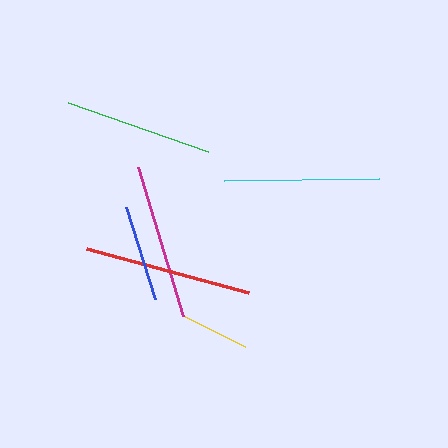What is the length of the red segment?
The red segment is approximately 168 pixels long.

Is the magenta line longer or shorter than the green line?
The magenta line is longer than the green line.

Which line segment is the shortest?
The yellow line is the shortest at approximately 67 pixels.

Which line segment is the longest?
The red line is the longest at approximately 168 pixels.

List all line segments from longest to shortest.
From longest to shortest: red, magenta, cyan, green, blue, yellow.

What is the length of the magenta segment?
The magenta segment is approximately 156 pixels long.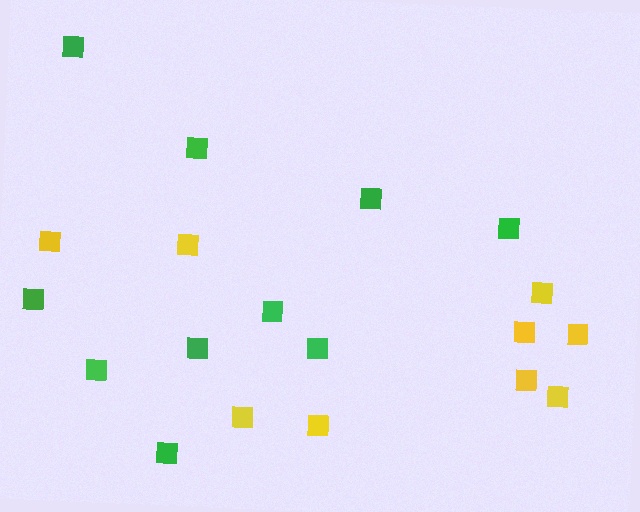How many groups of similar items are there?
There are 2 groups: one group of yellow squares (9) and one group of green squares (10).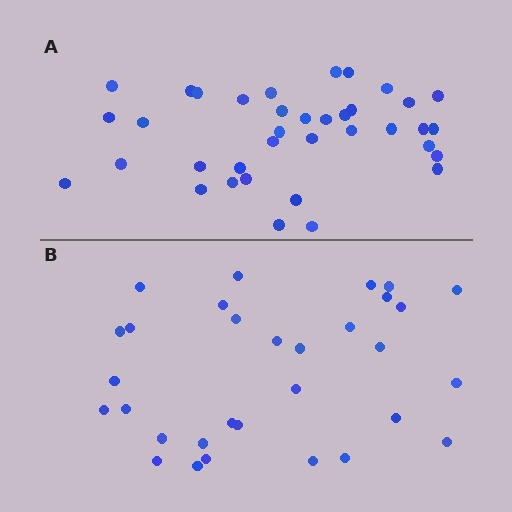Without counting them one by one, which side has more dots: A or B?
Region A (the top region) has more dots.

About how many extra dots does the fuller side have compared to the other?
Region A has about 6 more dots than region B.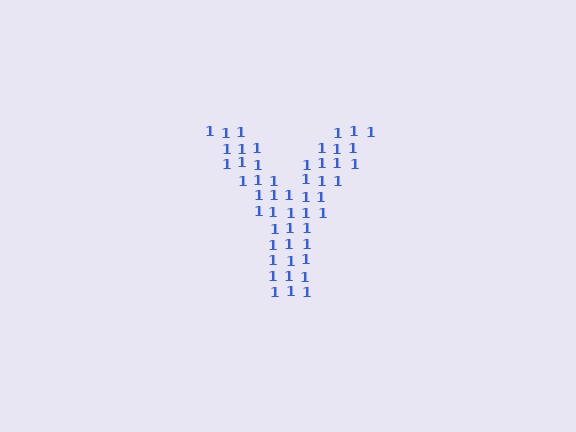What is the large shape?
The large shape is the letter Y.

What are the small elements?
The small elements are digit 1's.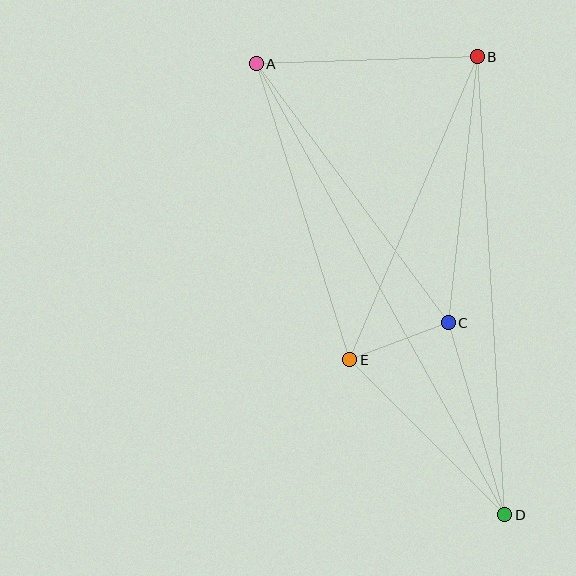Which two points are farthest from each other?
Points A and D are farthest from each other.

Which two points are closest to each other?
Points C and E are closest to each other.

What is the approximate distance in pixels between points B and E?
The distance between B and E is approximately 329 pixels.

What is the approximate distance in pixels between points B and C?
The distance between B and C is approximately 267 pixels.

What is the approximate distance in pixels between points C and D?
The distance between C and D is approximately 200 pixels.